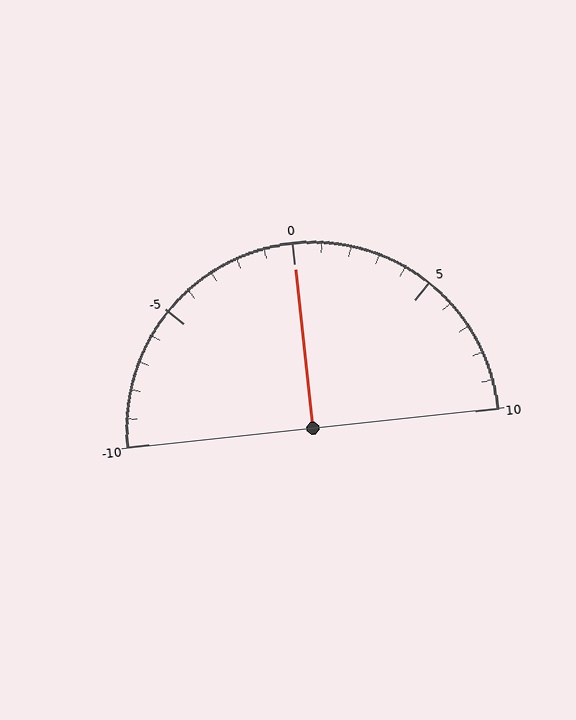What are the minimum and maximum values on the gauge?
The gauge ranges from -10 to 10.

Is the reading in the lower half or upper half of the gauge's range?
The reading is in the upper half of the range (-10 to 10).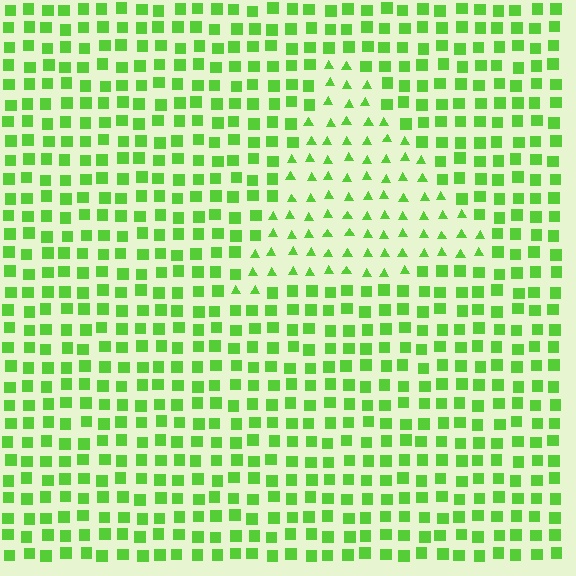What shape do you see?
I see a triangle.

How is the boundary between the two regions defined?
The boundary is defined by a change in element shape: triangles inside vs. squares outside. All elements share the same color and spacing.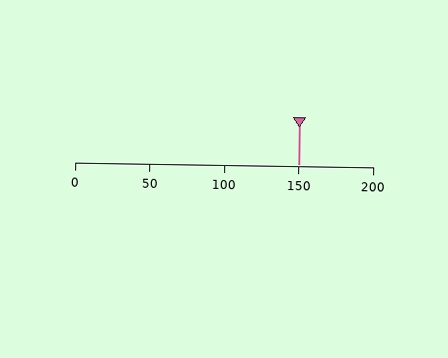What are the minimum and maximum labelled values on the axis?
The axis runs from 0 to 200.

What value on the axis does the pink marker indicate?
The marker indicates approximately 150.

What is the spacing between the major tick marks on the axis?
The major ticks are spaced 50 apart.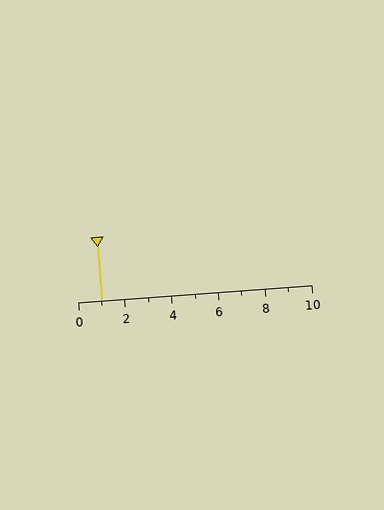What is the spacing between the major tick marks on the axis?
The major ticks are spaced 2 apart.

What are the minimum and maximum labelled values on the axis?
The axis runs from 0 to 10.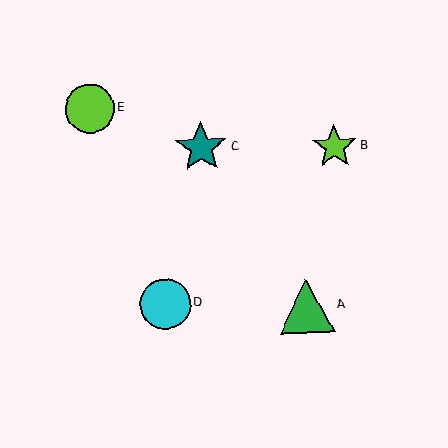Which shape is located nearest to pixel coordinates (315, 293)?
The green triangle (labeled A) at (306, 306) is nearest to that location.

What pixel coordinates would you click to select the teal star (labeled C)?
Click at (201, 148) to select the teal star C.